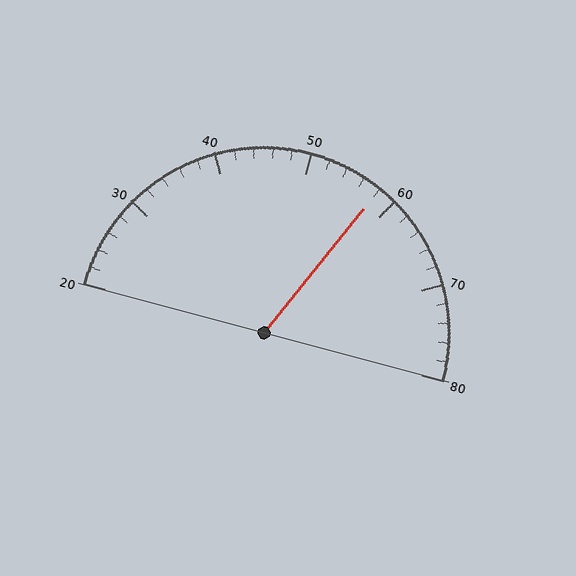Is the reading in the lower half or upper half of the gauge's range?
The reading is in the upper half of the range (20 to 80).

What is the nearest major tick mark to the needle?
The nearest major tick mark is 60.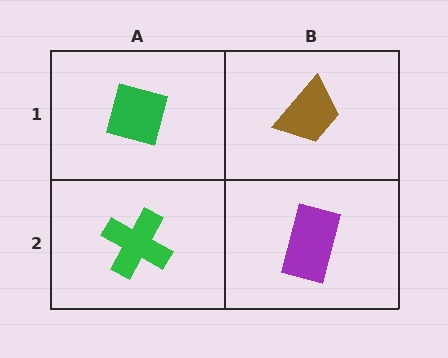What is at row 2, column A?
A green cross.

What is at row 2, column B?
A purple rectangle.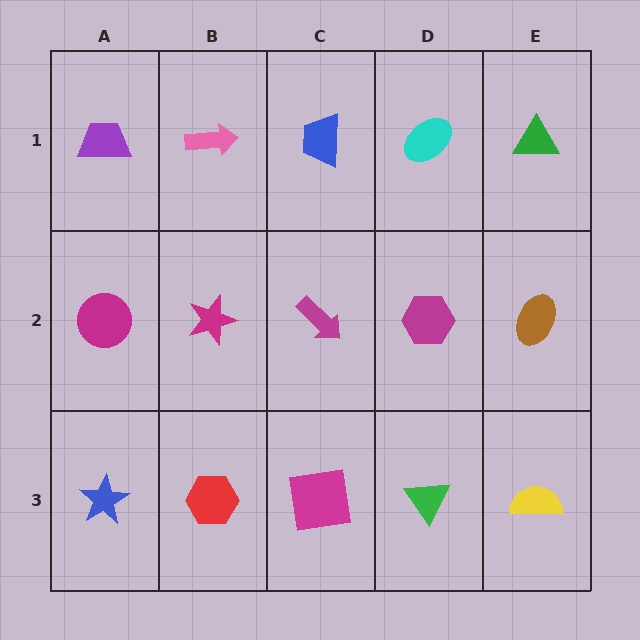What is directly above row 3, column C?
A magenta arrow.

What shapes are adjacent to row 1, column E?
A brown ellipse (row 2, column E), a cyan ellipse (row 1, column D).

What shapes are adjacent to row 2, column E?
A green triangle (row 1, column E), a yellow semicircle (row 3, column E), a magenta hexagon (row 2, column D).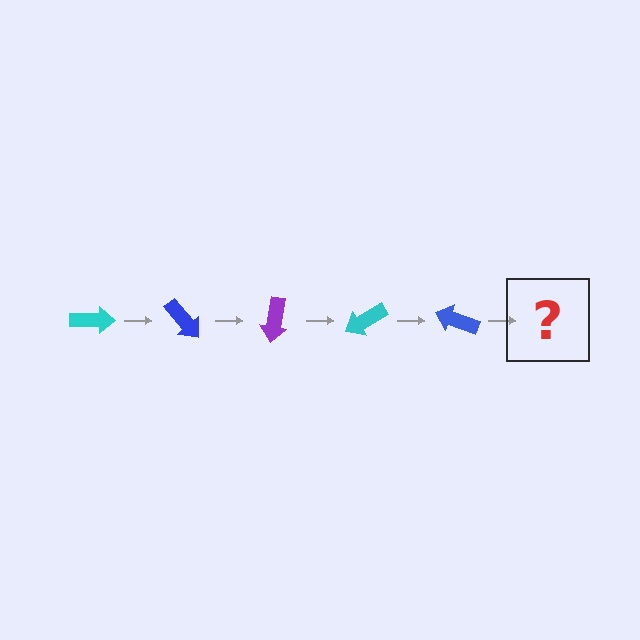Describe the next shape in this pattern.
It should be a purple arrow, rotated 250 degrees from the start.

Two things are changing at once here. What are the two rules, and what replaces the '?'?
The two rules are that it rotates 50 degrees each step and the color cycles through cyan, blue, and purple. The '?' should be a purple arrow, rotated 250 degrees from the start.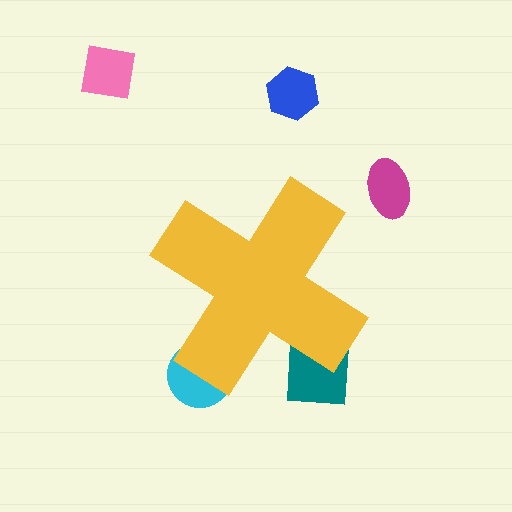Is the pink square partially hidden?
No, the pink square is fully visible.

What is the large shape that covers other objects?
A yellow cross.